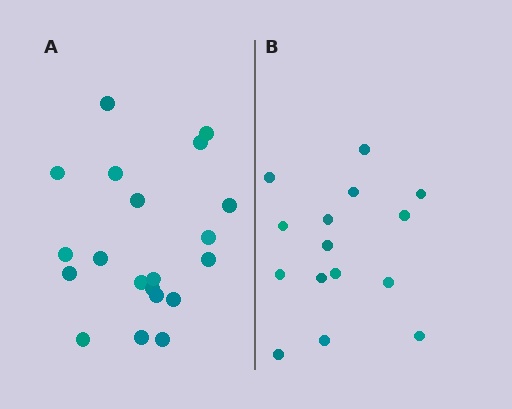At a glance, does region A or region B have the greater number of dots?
Region A (the left region) has more dots.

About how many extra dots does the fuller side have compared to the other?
Region A has about 5 more dots than region B.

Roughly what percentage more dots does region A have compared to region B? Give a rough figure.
About 35% more.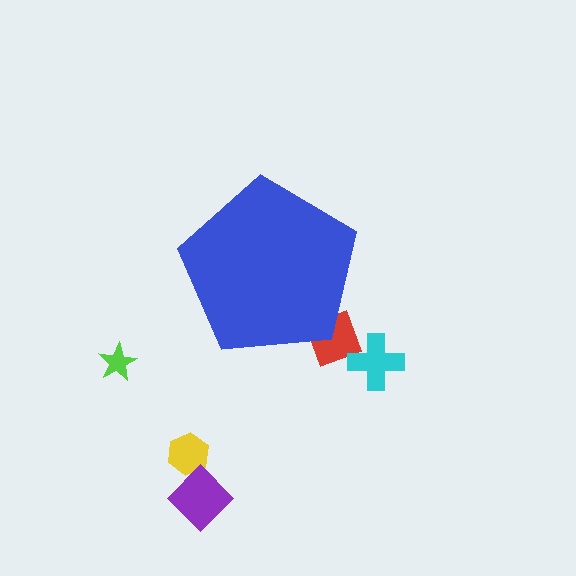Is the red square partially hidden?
Yes, the red square is partially hidden behind the blue pentagon.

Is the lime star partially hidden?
No, the lime star is fully visible.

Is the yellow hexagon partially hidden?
No, the yellow hexagon is fully visible.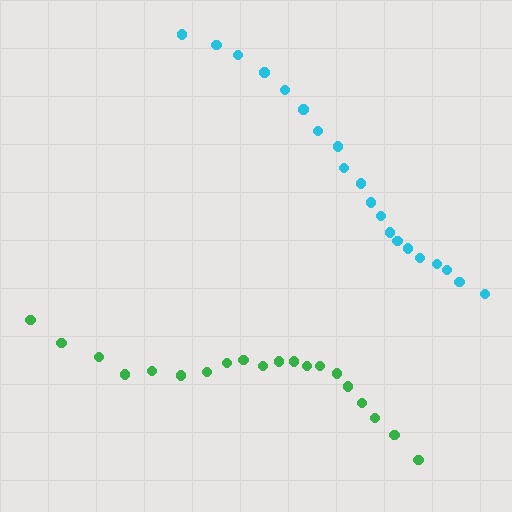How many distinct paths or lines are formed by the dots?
There are 2 distinct paths.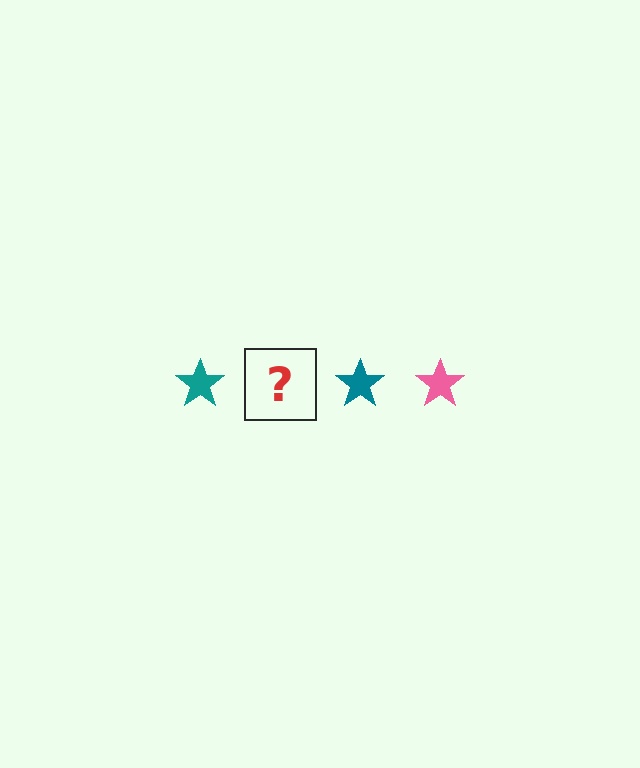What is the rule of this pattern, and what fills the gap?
The rule is that the pattern cycles through teal, pink stars. The gap should be filled with a pink star.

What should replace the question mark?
The question mark should be replaced with a pink star.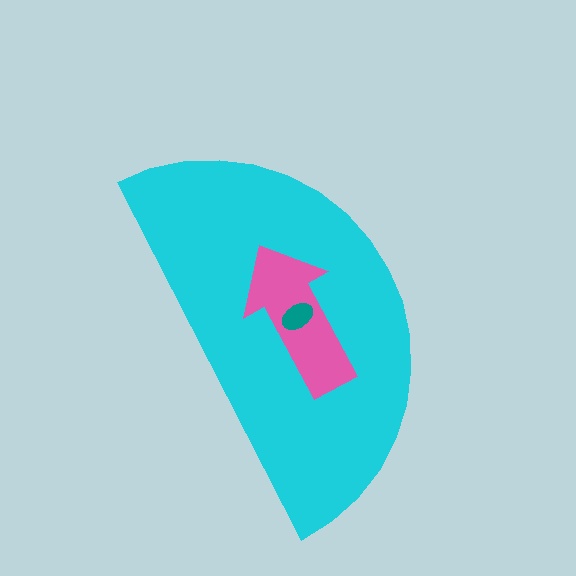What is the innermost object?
The teal ellipse.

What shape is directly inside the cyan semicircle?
The pink arrow.